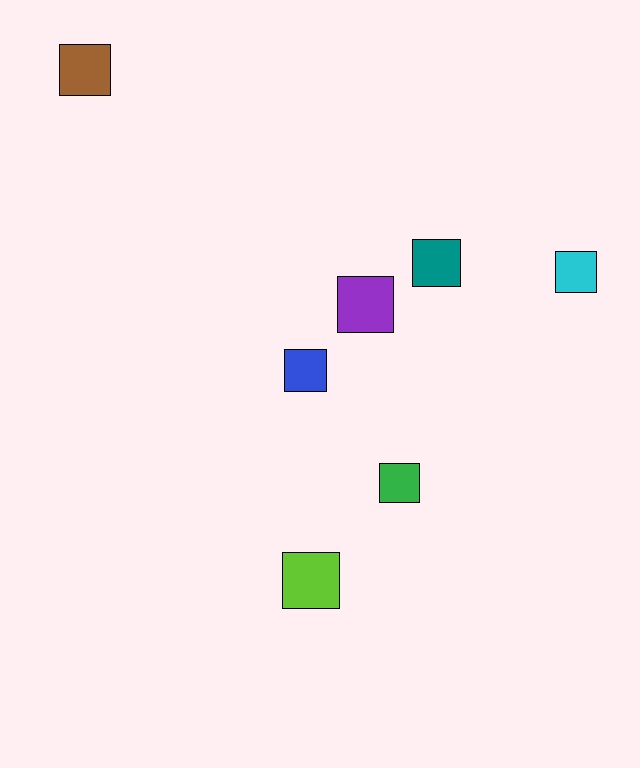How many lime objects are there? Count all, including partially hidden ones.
There is 1 lime object.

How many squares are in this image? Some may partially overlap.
There are 7 squares.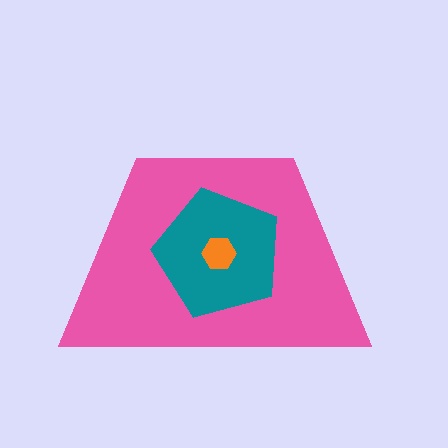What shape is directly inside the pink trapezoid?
The teal pentagon.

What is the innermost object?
The orange hexagon.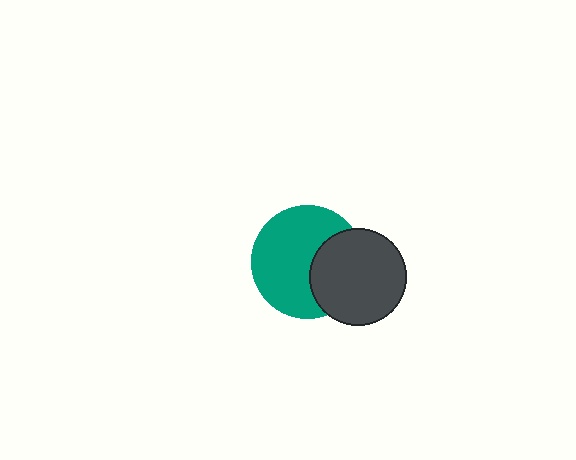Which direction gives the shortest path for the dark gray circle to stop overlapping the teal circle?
Moving right gives the shortest separation.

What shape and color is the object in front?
The object in front is a dark gray circle.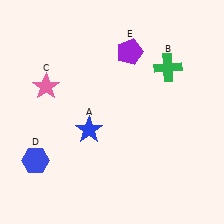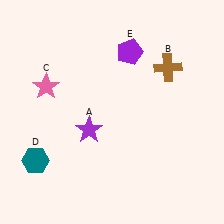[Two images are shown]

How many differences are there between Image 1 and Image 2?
There are 3 differences between the two images.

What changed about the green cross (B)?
In Image 1, B is green. In Image 2, it changed to brown.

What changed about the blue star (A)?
In Image 1, A is blue. In Image 2, it changed to purple.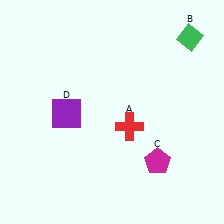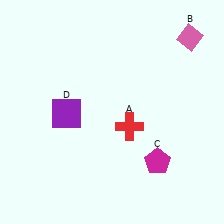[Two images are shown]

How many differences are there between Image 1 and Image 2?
There is 1 difference between the two images.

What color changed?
The diamond (B) changed from green in Image 1 to pink in Image 2.